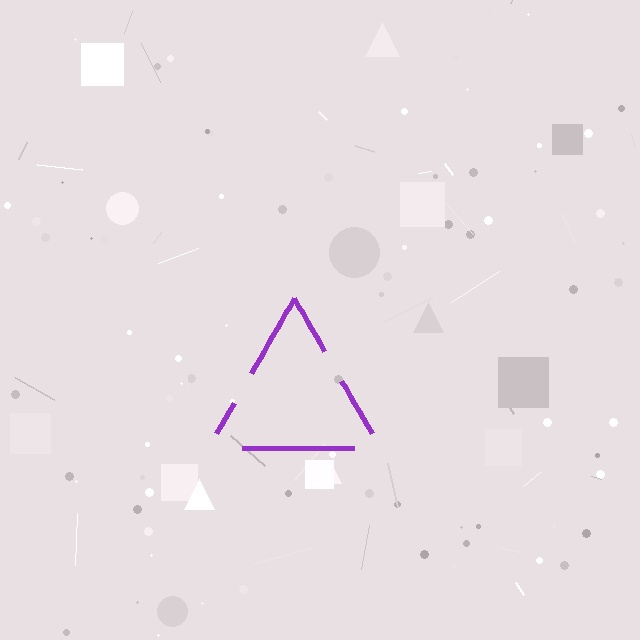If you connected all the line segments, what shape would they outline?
They would outline a triangle.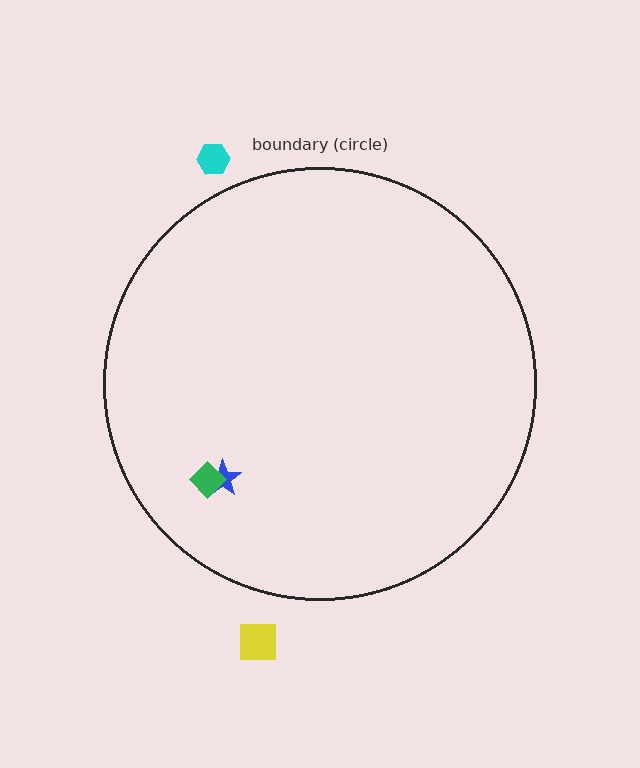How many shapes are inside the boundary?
2 inside, 2 outside.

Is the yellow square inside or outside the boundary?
Outside.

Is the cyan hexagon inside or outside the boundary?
Outside.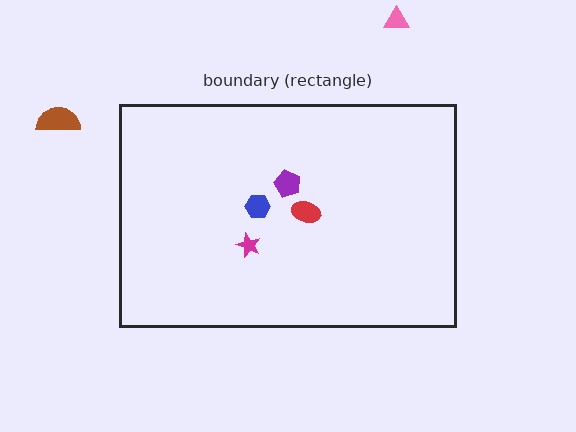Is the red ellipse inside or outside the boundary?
Inside.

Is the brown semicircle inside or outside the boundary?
Outside.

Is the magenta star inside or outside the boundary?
Inside.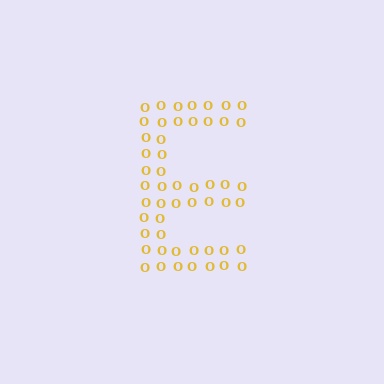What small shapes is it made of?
It is made of small letter O's.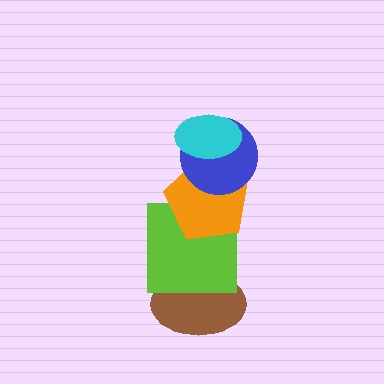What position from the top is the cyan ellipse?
The cyan ellipse is 1st from the top.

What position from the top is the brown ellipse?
The brown ellipse is 5th from the top.